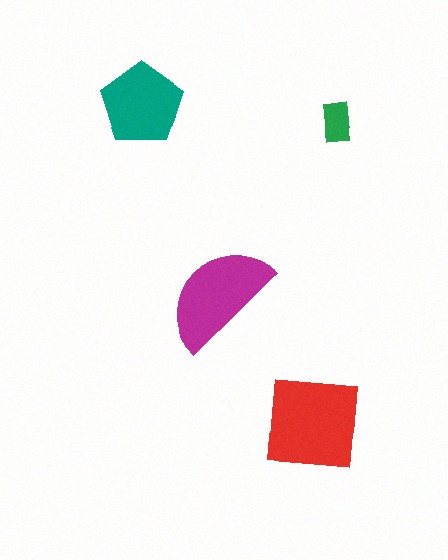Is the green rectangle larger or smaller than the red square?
Smaller.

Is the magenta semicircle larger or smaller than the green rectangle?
Larger.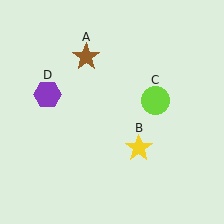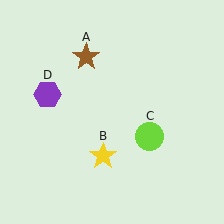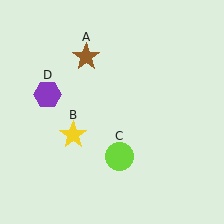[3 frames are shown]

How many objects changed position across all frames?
2 objects changed position: yellow star (object B), lime circle (object C).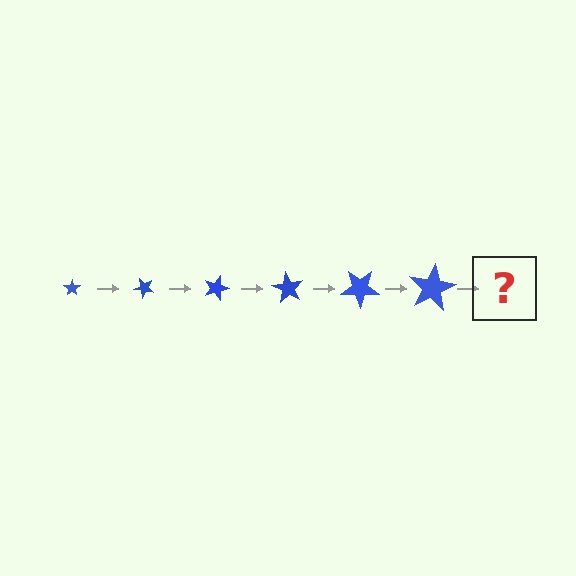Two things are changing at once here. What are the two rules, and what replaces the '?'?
The two rules are that the star grows larger each step and it rotates 45 degrees each step. The '?' should be a star, larger than the previous one and rotated 270 degrees from the start.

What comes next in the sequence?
The next element should be a star, larger than the previous one and rotated 270 degrees from the start.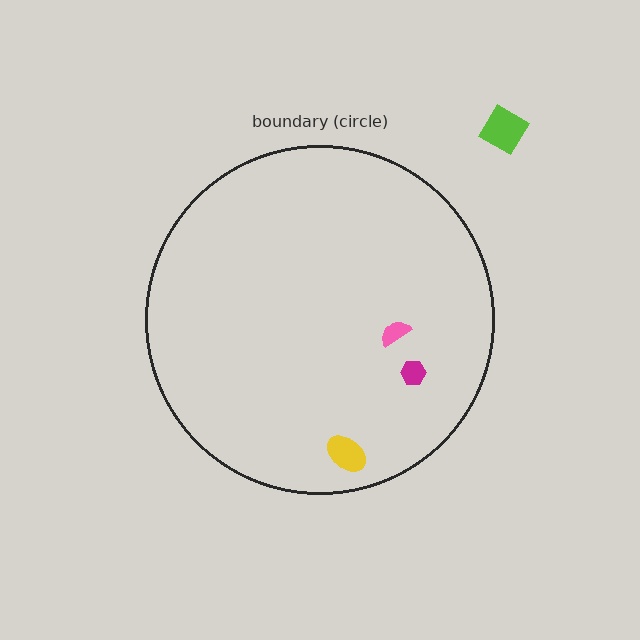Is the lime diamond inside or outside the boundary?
Outside.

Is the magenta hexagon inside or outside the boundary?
Inside.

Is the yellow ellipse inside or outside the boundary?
Inside.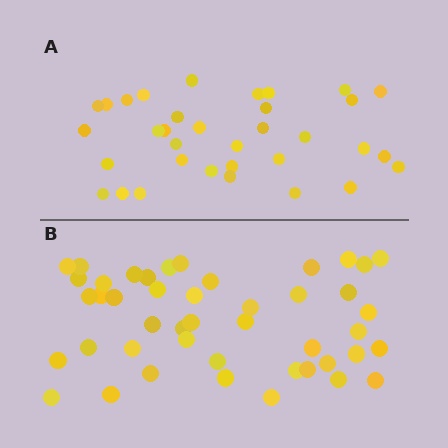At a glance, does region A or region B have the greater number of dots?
Region B (the bottom region) has more dots.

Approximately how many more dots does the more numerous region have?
Region B has roughly 12 or so more dots than region A.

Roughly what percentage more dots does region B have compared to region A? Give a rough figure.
About 30% more.